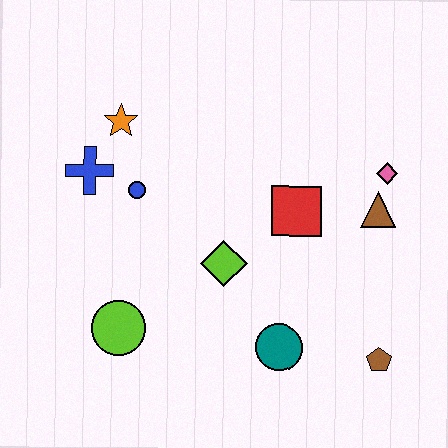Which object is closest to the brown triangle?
The pink diamond is closest to the brown triangle.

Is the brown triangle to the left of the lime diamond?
No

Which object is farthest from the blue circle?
The brown pentagon is farthest from the blue circle.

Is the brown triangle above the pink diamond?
No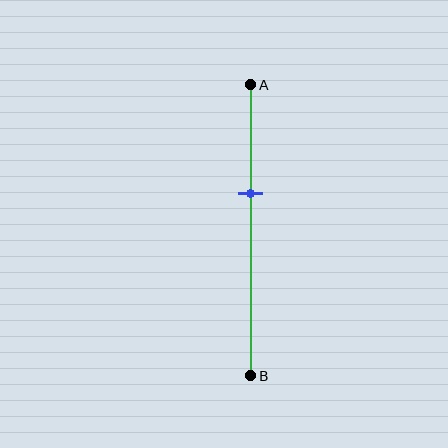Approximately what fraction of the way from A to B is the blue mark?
The blue mark is approximately 35% of the way from A to B.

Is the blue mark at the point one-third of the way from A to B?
No, the mark is at about 35% from A, not at the 33% one-third point.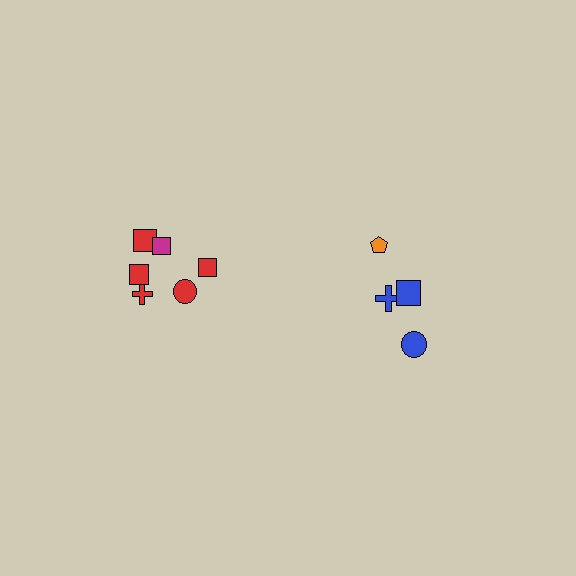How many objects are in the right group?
There are 4 objects.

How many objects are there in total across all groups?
There are 10 objects.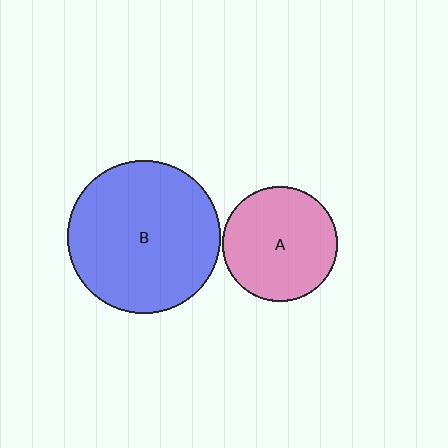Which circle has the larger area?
Circle B (blue).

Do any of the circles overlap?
No, none of the circles overlap.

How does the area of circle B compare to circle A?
Approximately 1.8 times.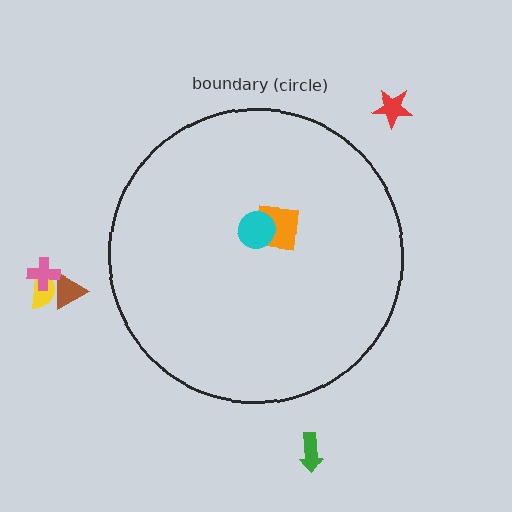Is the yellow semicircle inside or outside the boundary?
Outside.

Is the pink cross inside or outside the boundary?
Outside.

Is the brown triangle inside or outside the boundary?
Outside.